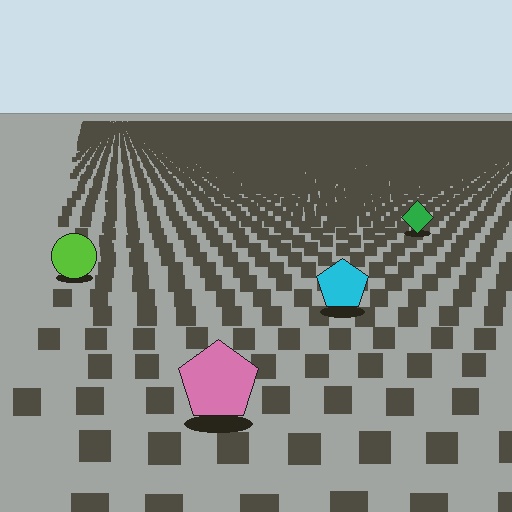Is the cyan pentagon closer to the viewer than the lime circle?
Yes. The cyan pentagon is closer — you can tell from the texture gradient: the ground texture is coarser near it.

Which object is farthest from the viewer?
The green diamond is farthest from the viewer. It appears smaller and the ground texture around it is denser.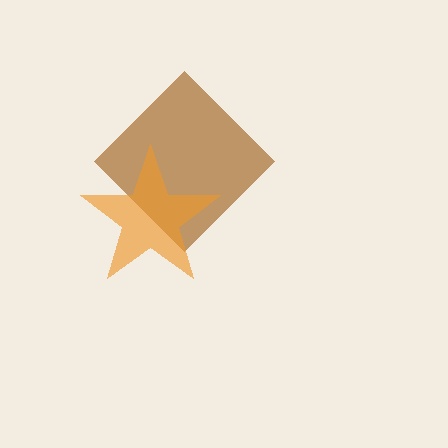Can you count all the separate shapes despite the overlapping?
Yes, there are 2 separate shapes.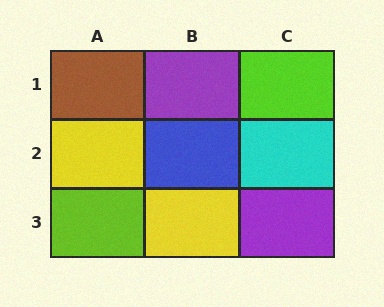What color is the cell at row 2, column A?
Yellow.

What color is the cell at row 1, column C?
Lime.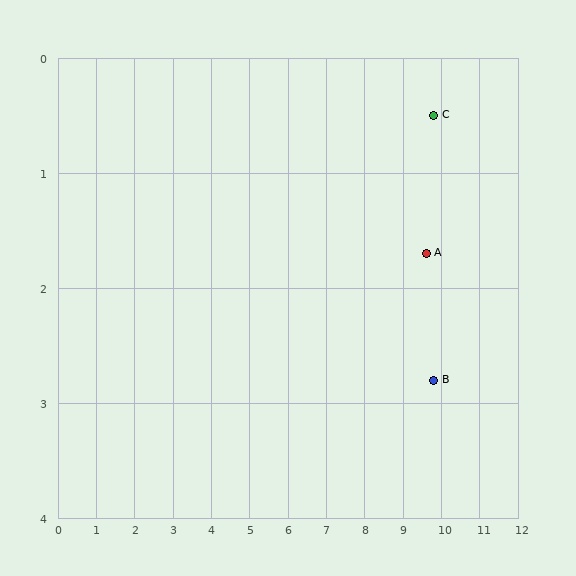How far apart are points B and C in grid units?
Points B and C are about 2.3 grid units apart.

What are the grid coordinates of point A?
Point A is at approximately (9.6, 1.7).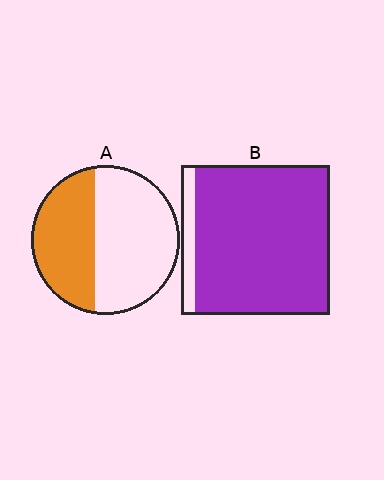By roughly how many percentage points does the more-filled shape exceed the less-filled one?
By roughly 50 percentage points (B over A).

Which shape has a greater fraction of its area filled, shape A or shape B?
Shape B.